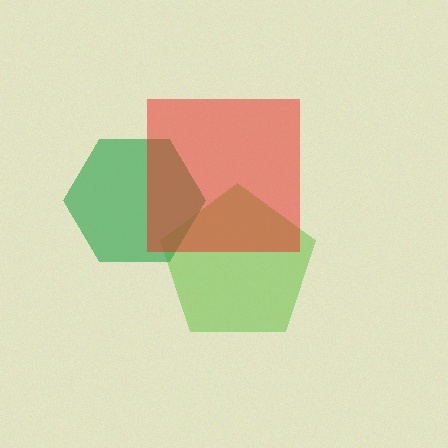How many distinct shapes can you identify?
There are 3 distinct shapes: a lime pentagon, a green hexagon, a red square.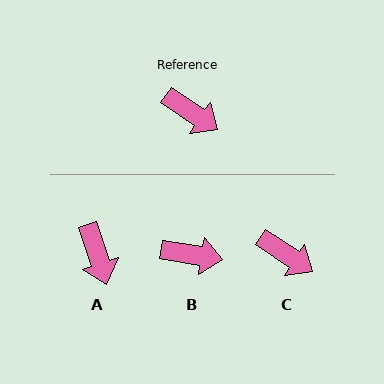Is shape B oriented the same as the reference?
No, it is off by about 24 degrees.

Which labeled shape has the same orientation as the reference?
C.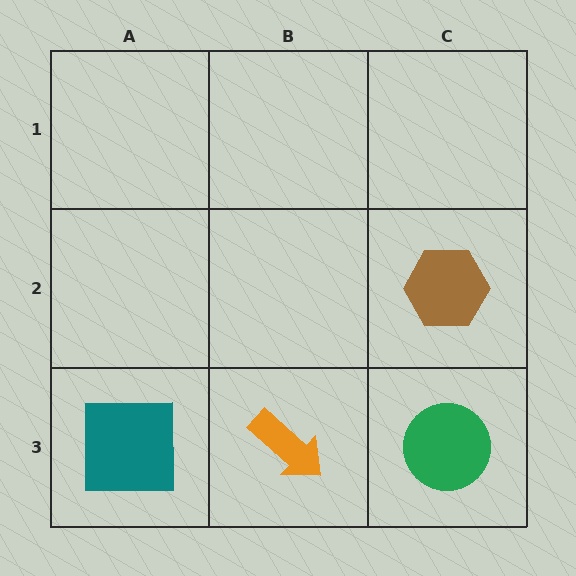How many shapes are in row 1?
0 shapes.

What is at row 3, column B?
An orange arrow.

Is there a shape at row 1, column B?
No, that cell is empty.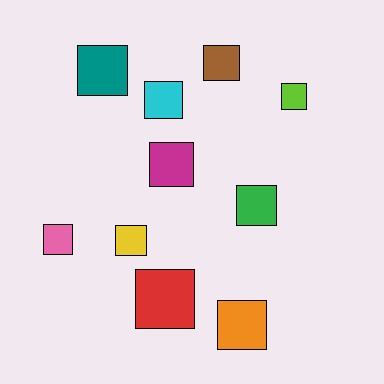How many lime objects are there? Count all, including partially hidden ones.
There is 1 lime object.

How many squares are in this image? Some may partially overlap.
There are 10 squares.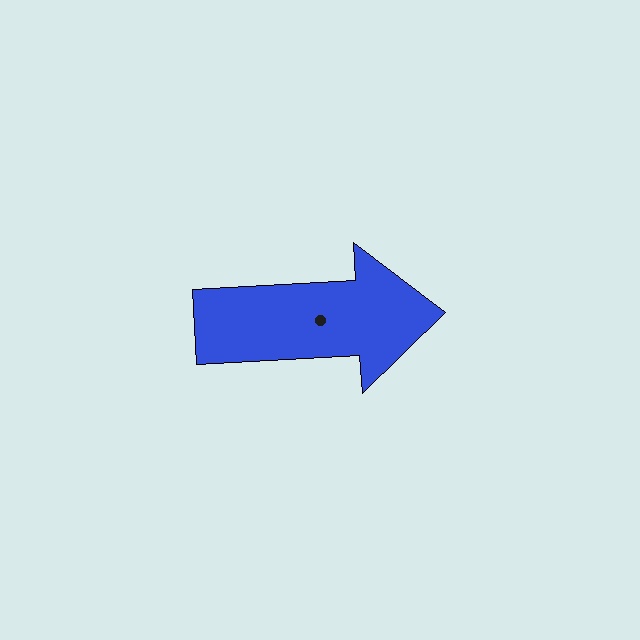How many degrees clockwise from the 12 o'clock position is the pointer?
Approximately 87 degrees.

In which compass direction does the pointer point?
East.